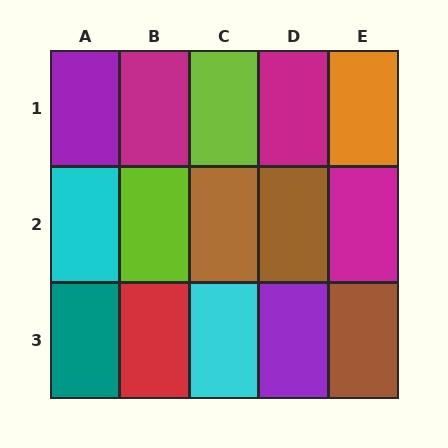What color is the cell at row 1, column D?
Magenta.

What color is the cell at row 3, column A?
Teal.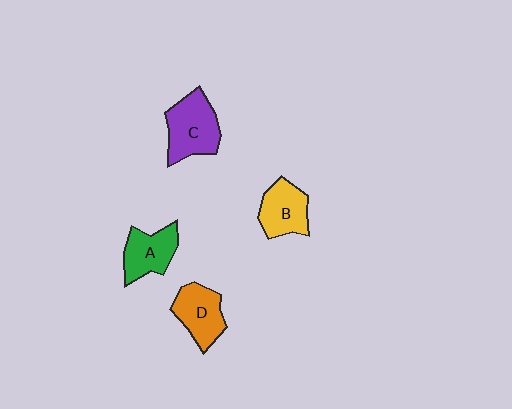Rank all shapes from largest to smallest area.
From largest to smallest: C (purple), D (orange), B (yellow), A (green).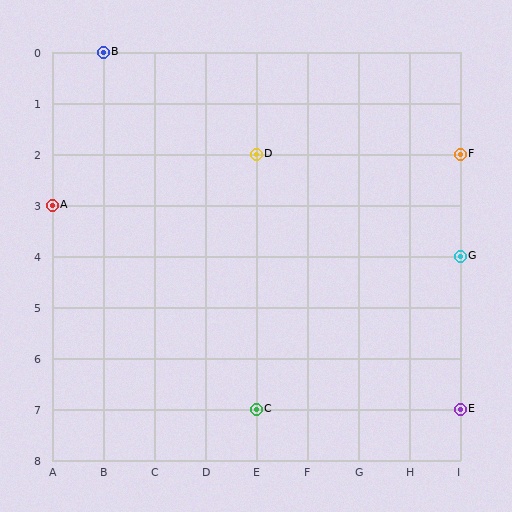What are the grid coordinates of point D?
Point D is at grid coordinates (E, 2).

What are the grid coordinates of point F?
Point F is at grid coordinates (I, 2).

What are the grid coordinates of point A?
Point A is at grid coordinates (A, 3).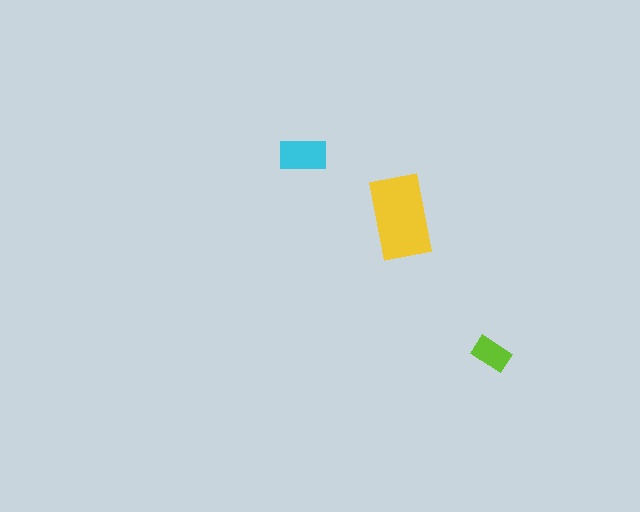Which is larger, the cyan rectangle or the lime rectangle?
The cyan one.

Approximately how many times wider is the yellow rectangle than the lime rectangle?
About 2 times wider.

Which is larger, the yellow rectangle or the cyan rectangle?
The yellow one.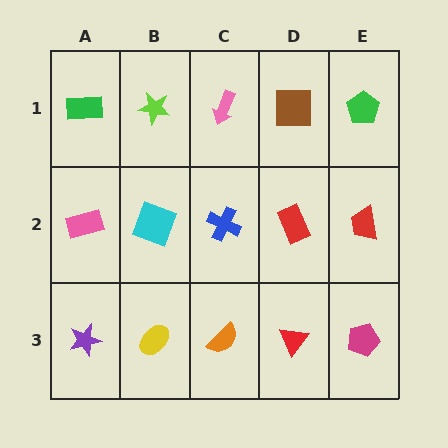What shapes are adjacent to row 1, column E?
A red trapezoid (row 2, column E), a brown square (row 1, column D).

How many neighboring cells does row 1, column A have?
2.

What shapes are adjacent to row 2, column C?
A pink arrow (row 1, column C), an orange semicircle (row 3, column C), a cyan square (row 2, column B), a red rectangle (row 2, column D).